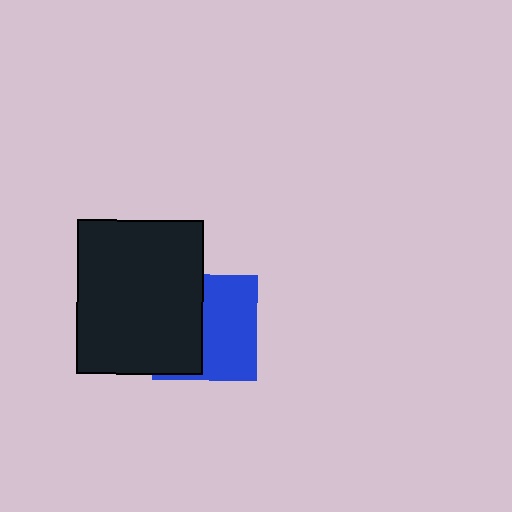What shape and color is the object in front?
The object in front is a black rectangle.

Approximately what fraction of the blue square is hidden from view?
Roughly 45% of the blue square is hidden behind the black rectangle.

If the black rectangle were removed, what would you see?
You would see the complete blue square.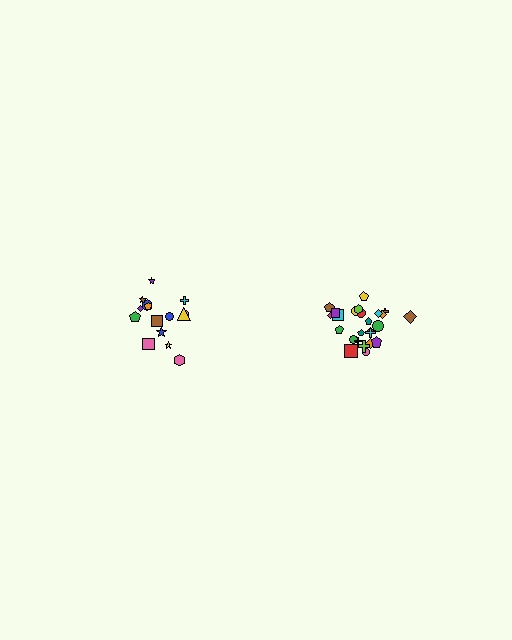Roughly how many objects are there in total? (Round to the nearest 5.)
Roughly 40 objects in total.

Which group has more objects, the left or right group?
The right group.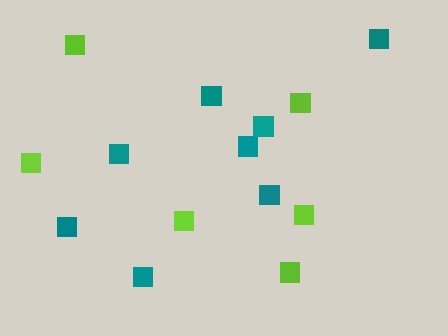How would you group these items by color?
There are 2 groups: one group of lime squares (6) and one group of teal squares (8).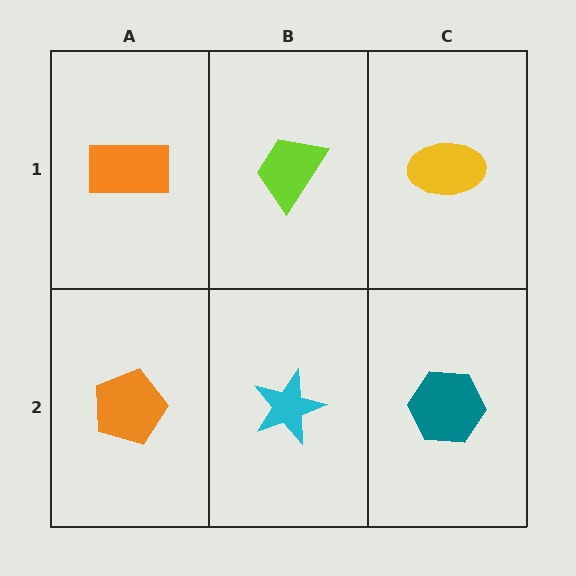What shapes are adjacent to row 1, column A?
An orange pentagon (row 2, column A), a lime trapezoid (row 1, column B).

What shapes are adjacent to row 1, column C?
A teal hexagon (row 2, column C), a lime trapezoid (row 1, column B).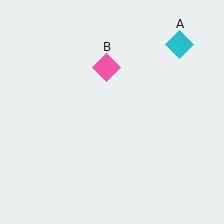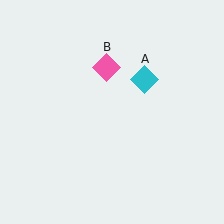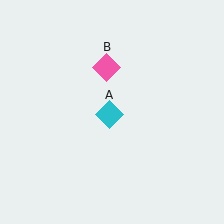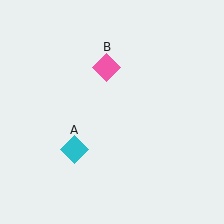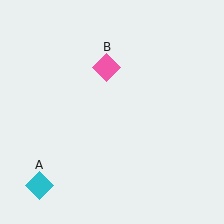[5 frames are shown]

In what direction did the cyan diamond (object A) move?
The cyan diamond (object A) moved down and to the left.